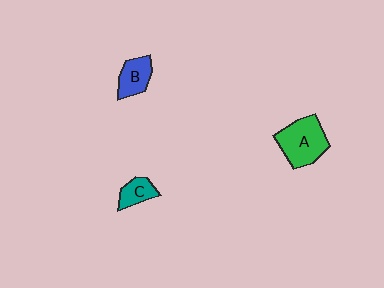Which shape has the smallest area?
Shape C (teal).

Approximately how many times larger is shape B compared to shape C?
Approximately 1.3 times.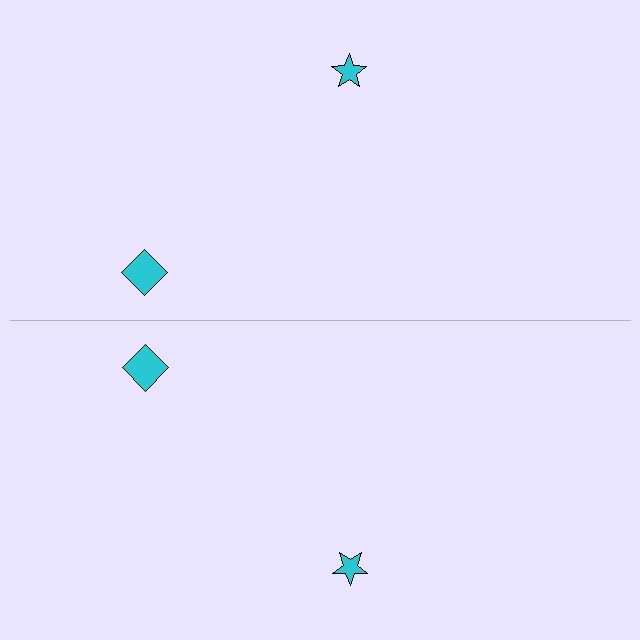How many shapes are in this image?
There are 4 shapes in this image.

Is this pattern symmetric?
Yes, this pattern has bilateral (reflection) symmetry.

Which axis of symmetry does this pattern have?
The pattern has a horizontal axis of symmetry running through the center of the image.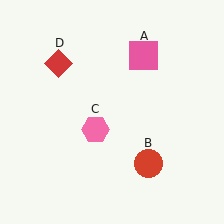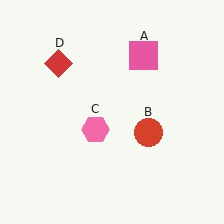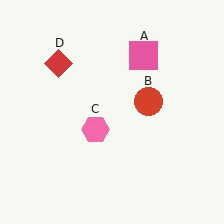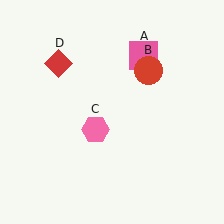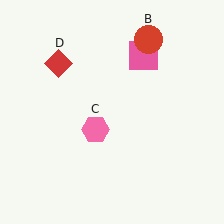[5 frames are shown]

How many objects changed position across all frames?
1 object changed position: red circle (object B).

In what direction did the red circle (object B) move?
The red circle (object B) moved up.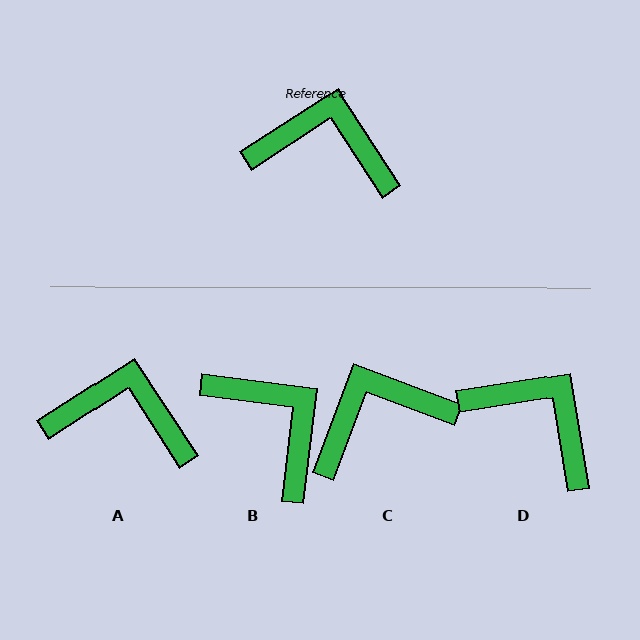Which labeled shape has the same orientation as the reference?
A.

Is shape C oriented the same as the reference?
No, it is off by about 36 degrees.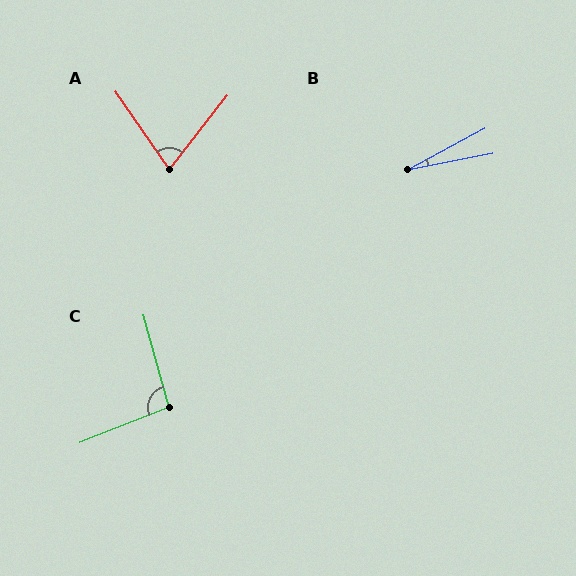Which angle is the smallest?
B, at approximately 17 degrees.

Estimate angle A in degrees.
Approximately 73 degrees.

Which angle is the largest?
C, at approximately 97 degrees.